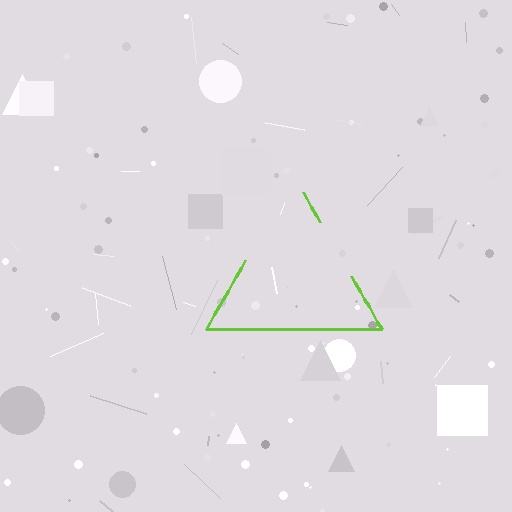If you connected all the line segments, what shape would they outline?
They would outline a triangle.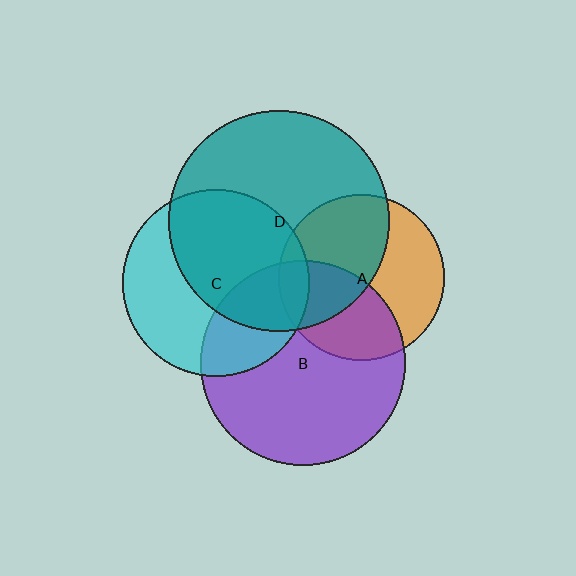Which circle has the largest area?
Circle D (teal).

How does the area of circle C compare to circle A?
Approximately 1.3 times.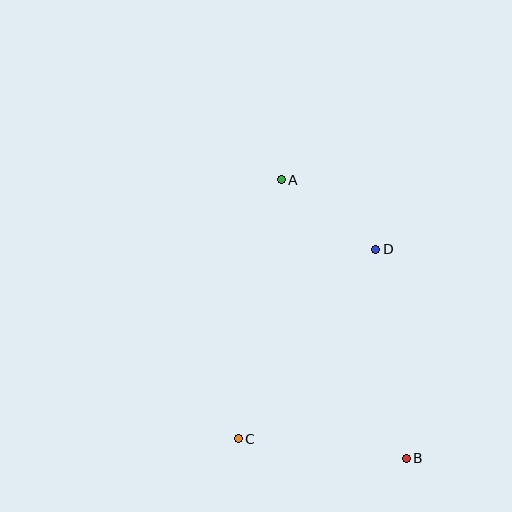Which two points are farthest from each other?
Points A and B are farthest from each other.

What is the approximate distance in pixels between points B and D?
The distance between B and D is approximately 211 pixels.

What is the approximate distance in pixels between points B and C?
The distance between B and C is approximately 169 pixels.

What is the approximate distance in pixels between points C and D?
The distance between C and D is approximately 234 pixels.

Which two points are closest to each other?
Points A and D are closest to each other.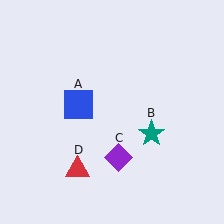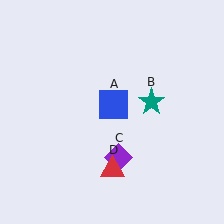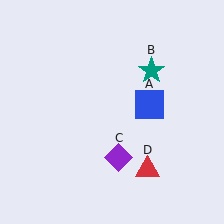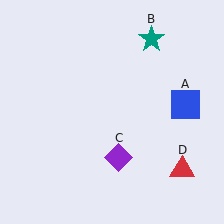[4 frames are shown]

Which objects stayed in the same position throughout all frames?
Purple diamond (object C) remained stationary.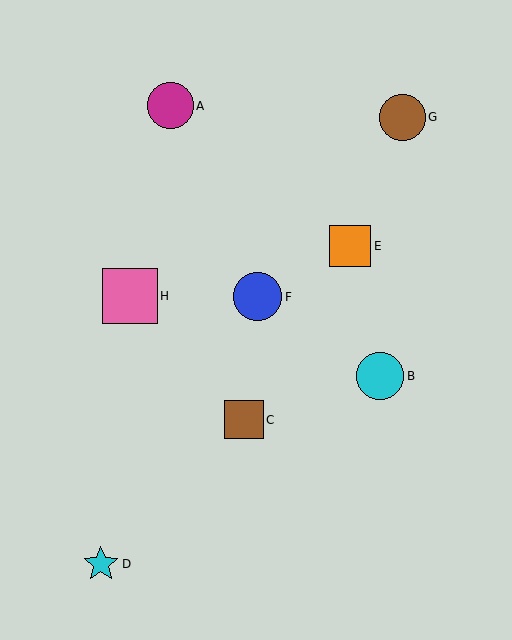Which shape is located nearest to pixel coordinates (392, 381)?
The cyan circle (labeled B) at (380, 376) is nearest to that location.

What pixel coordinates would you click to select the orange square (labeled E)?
Click at (350, 246) to select the orange square E.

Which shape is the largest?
The pink square (labeled H) is the largest.